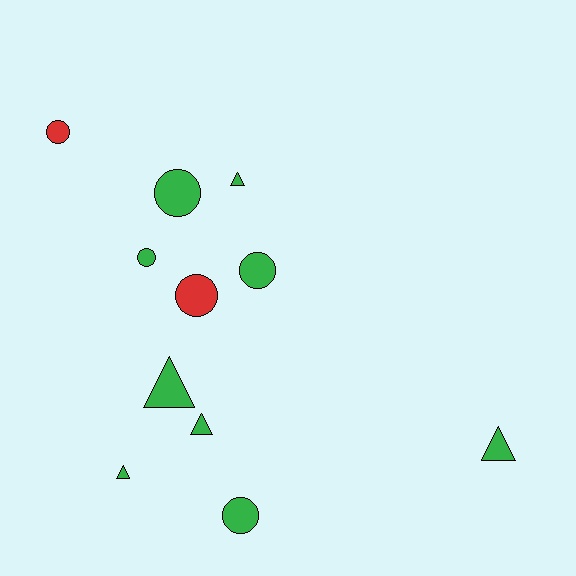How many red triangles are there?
There are no red triangles.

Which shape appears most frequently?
Circle, with 6 objects.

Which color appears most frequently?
Green, with 9 objects.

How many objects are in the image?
There are 11 objects.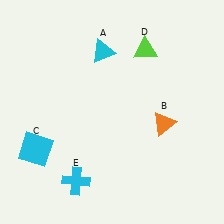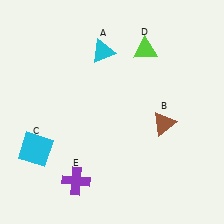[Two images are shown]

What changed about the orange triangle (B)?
In Image 1, B is orange. In Image 2, it changed to brown.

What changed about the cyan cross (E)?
In Image 1, E is cyan. In Image 2, it changed to purple.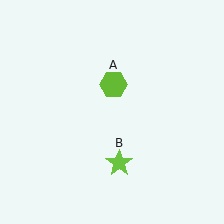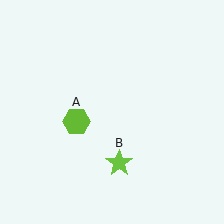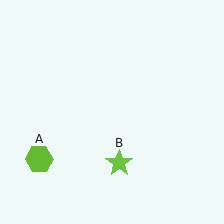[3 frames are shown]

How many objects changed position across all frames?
1 object changed position: lime hexagon (object A).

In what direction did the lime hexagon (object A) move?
The lime hexagon (object A) moved down and to the left.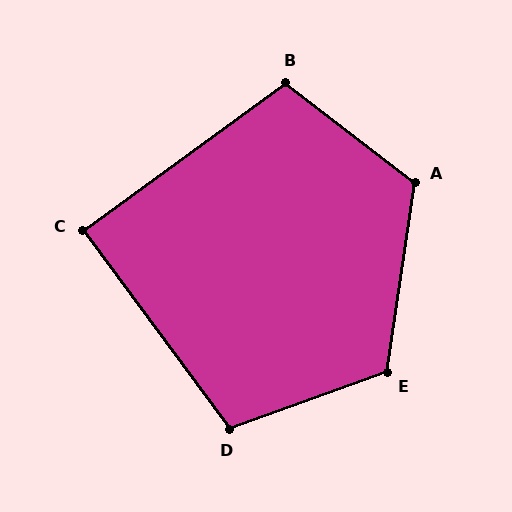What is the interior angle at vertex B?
Approximately 107 degrees (obtuse).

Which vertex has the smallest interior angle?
C, at approximately 89 degrees.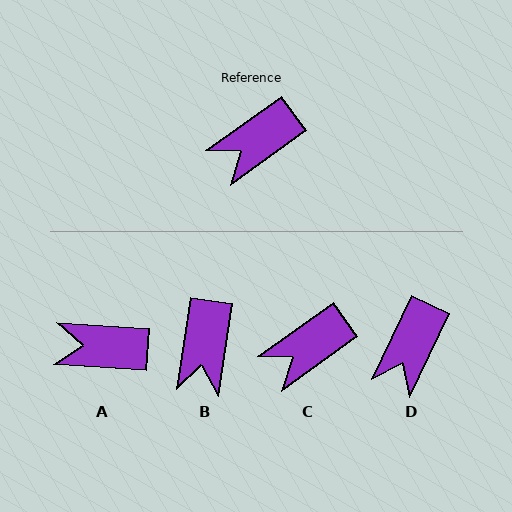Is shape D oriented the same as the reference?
No, it is off by about 29 degrees.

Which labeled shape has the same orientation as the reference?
C.